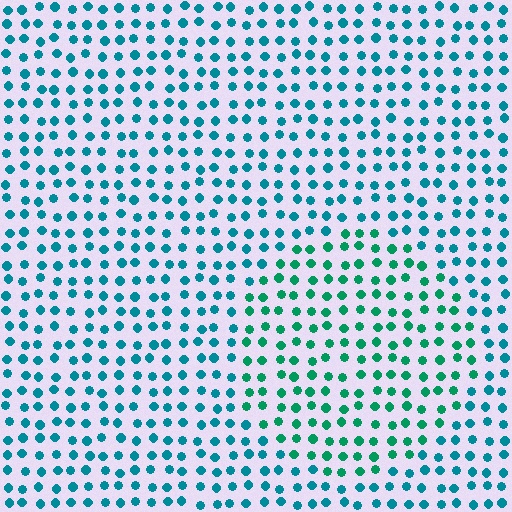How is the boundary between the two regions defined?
The boundary is defined purely by a slight shift in hue (about 29 degrees). Spacing, size, and orientation are identical on both sides.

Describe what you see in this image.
The image is filled with small teal elements in a uniform arrangement. A circle-shaped region is visible where the elements are tinted to a slightly different hue, forming a subtle color boundary.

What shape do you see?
I see a circle.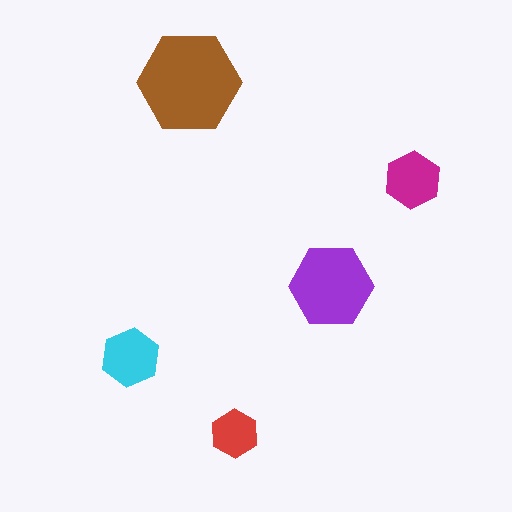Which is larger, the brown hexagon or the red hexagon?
The brown one.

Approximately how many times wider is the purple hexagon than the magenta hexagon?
About 1.5 times wider.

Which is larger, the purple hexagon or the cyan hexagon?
The purple one.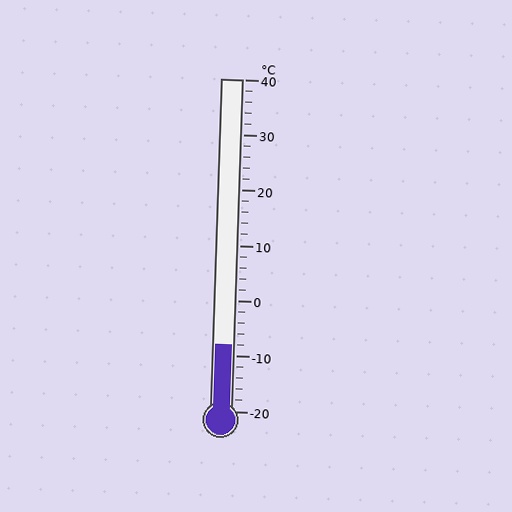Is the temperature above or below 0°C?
The temperature is below 0°C.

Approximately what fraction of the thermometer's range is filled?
The thermometer is filled to approximately 20% of its range.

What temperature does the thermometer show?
The thermometer shows approximately -8°C.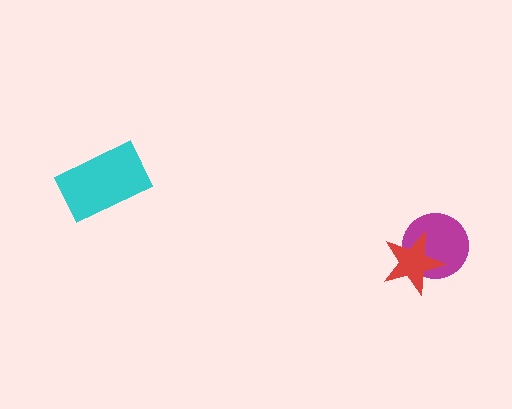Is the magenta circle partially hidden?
Yes, it is partially covered by another shape.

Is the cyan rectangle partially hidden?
No, no other shape covers it.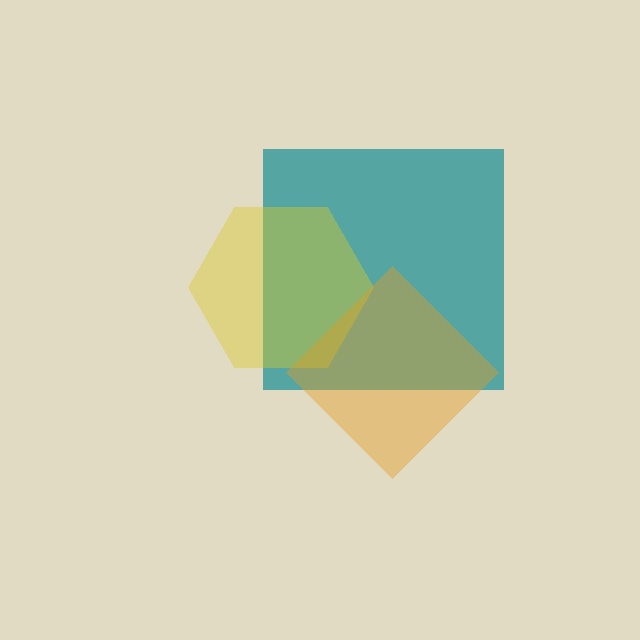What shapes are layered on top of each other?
The layered shapes are: a teal square, a yellow hexagon, an orange diamond.